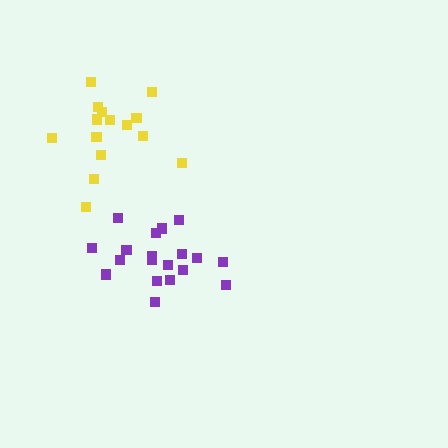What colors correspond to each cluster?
The clusters are colored: purple, yellow.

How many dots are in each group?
Group 1: 19 dots, Group 2: 15 dots (34 total).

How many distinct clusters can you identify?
There are 2 distinct clusters.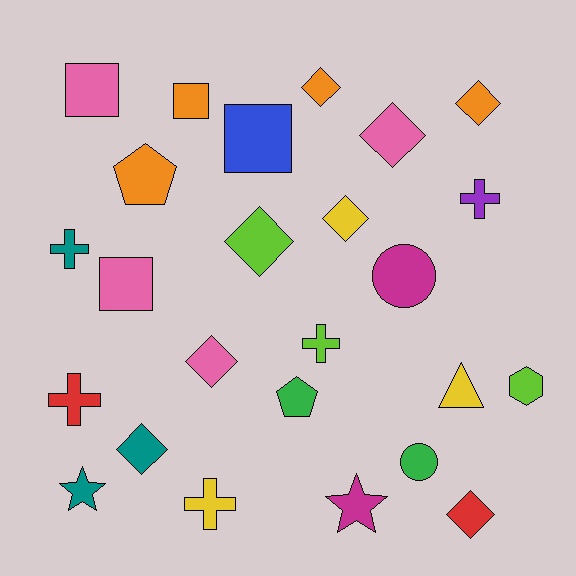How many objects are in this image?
There are 25 objects.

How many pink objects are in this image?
There are 4 pink objects.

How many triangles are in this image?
There is 1 triangle.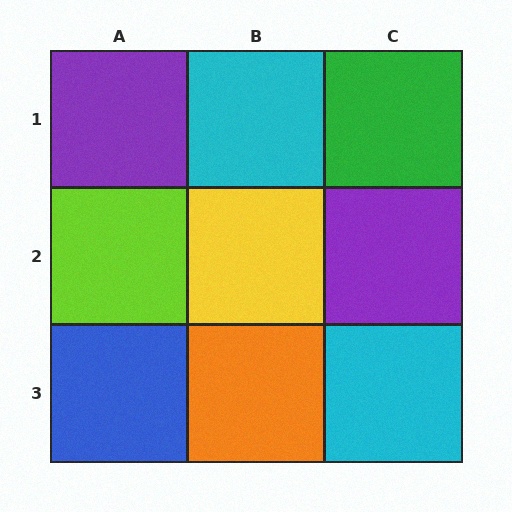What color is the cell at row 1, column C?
Green.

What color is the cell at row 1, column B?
Cyan.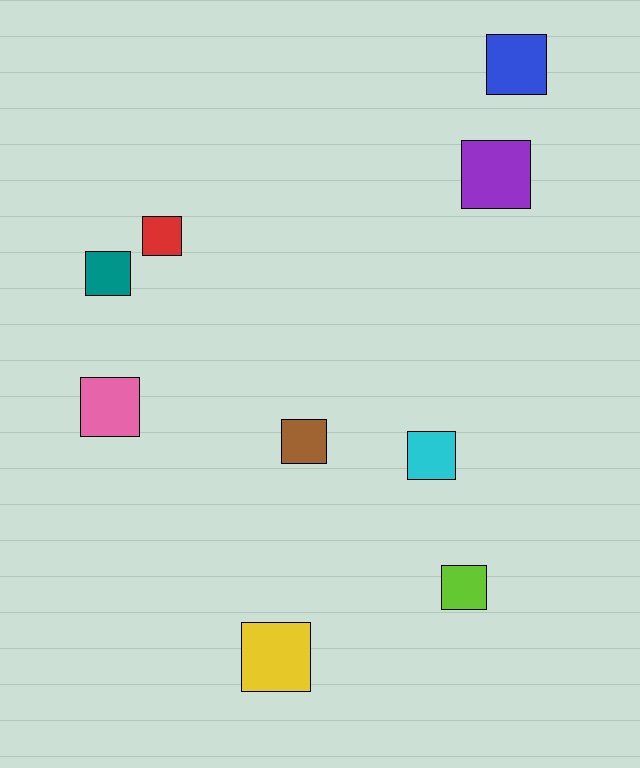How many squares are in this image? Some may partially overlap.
There are 9 squares.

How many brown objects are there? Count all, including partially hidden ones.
There is 1 brown object.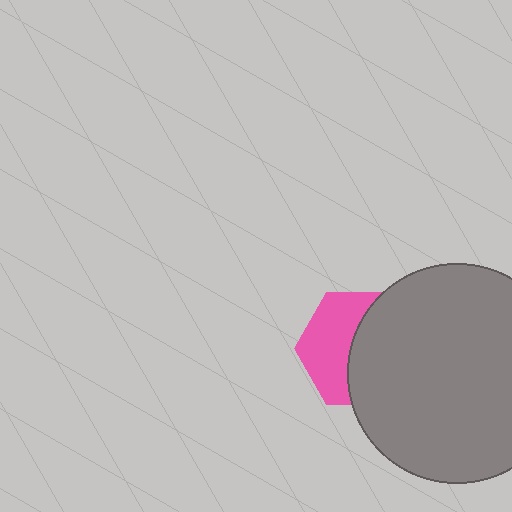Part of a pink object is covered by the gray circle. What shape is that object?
It is a hexagon.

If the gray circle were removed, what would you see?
You would see the complete pink hexagon.